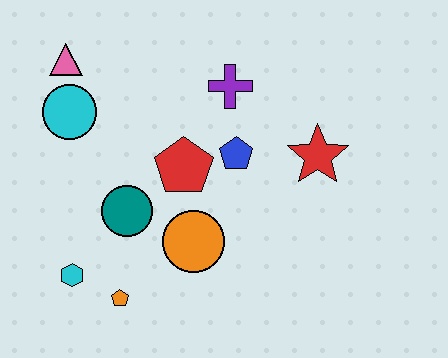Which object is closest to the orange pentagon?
The cyan hexagon is closest to the orange pentagon.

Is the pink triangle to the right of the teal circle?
No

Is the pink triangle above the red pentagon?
Yes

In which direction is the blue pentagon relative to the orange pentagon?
The blue pentagon is above the orange pentagon.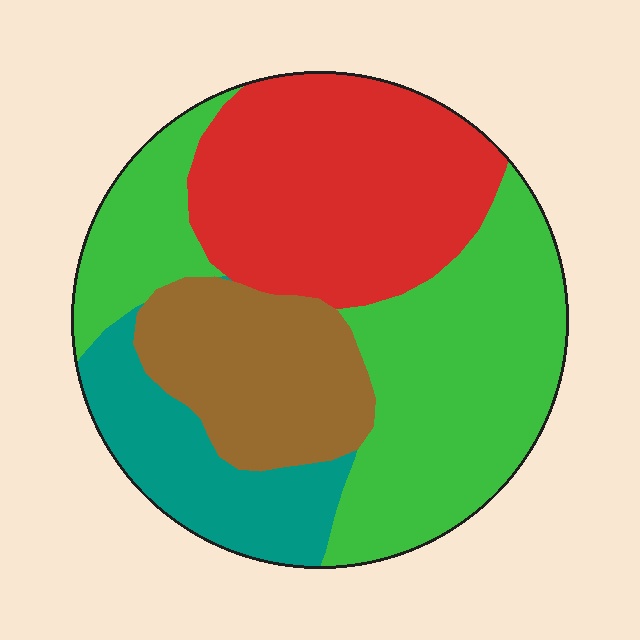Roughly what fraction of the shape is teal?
Teal takes up about one eighth (1/8) of the shape.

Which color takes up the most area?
Green, at roughly 40%.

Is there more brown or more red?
Red.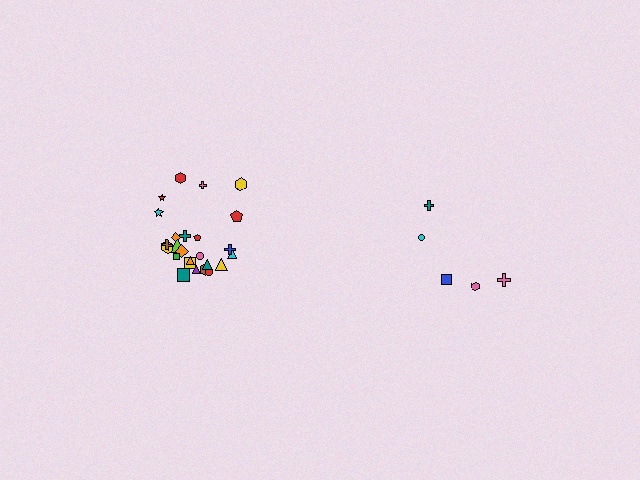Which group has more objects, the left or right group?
The left group.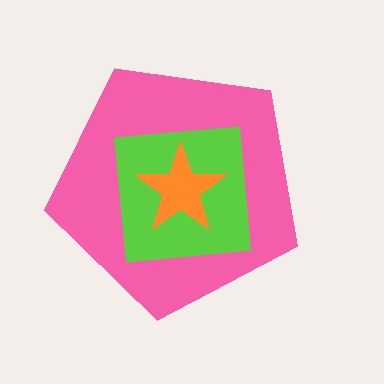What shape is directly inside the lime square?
The orange star.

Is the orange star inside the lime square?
Yes.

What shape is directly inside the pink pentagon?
The lime square.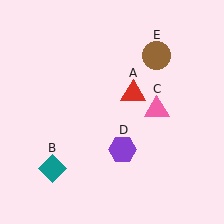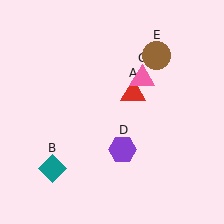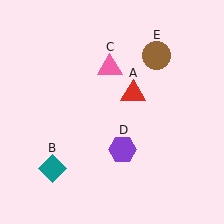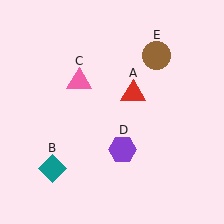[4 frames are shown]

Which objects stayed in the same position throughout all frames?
Red triangle (object A) and teal diamond (object B) and purple hexagon (object D) and brown circle (object E) remained stationary.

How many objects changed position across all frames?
1 object changed position: pink triangle (object C).